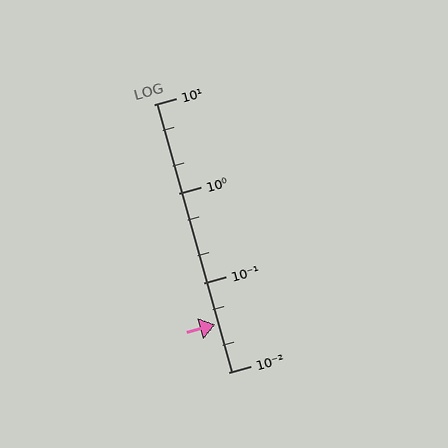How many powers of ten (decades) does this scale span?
The scale spans 3 decades, from 0.01 to 10.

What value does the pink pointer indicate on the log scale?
The pointer indicates approximately 0.034.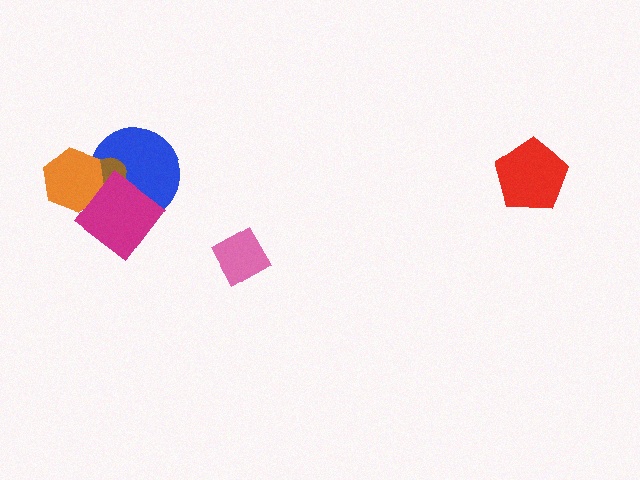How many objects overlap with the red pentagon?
0 objects overlap with the red pentagon.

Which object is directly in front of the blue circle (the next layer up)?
The brown ellipse is directly in front of the blue circle.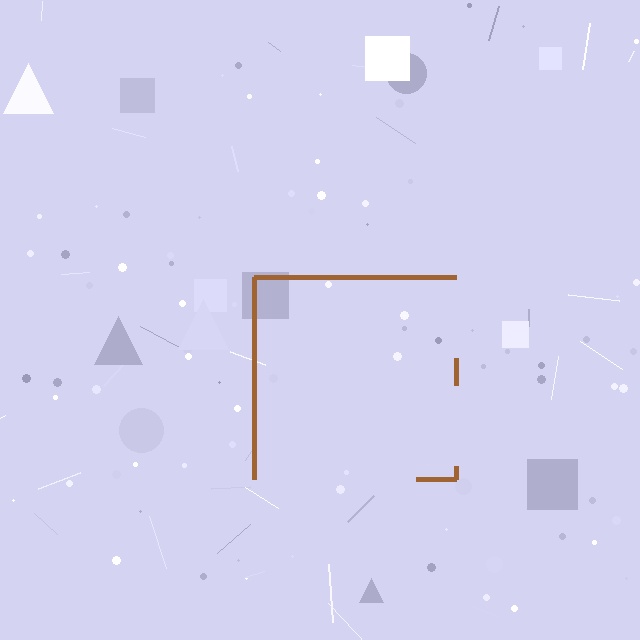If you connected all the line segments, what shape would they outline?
They would outline a square.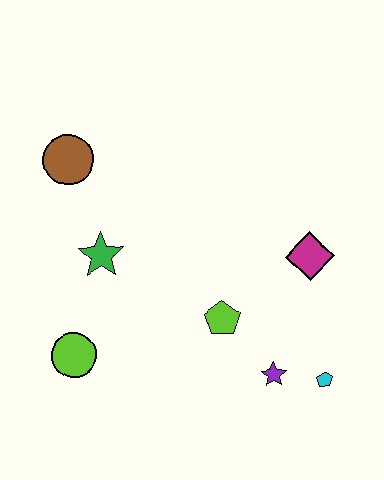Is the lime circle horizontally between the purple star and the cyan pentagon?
No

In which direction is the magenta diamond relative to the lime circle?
The magenta diamond is to the right of the lime circle.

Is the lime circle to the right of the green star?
No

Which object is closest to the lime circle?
The green star is closest to the lime circle.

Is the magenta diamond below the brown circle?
Yes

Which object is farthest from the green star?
The cyan pentagon is farthest from the green star.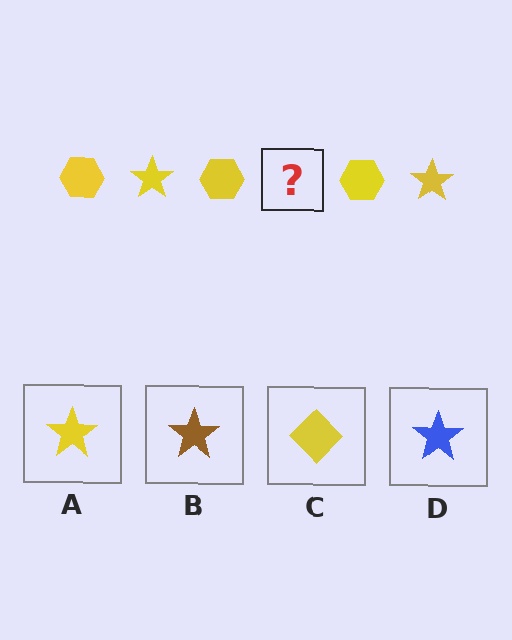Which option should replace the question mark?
Option A.